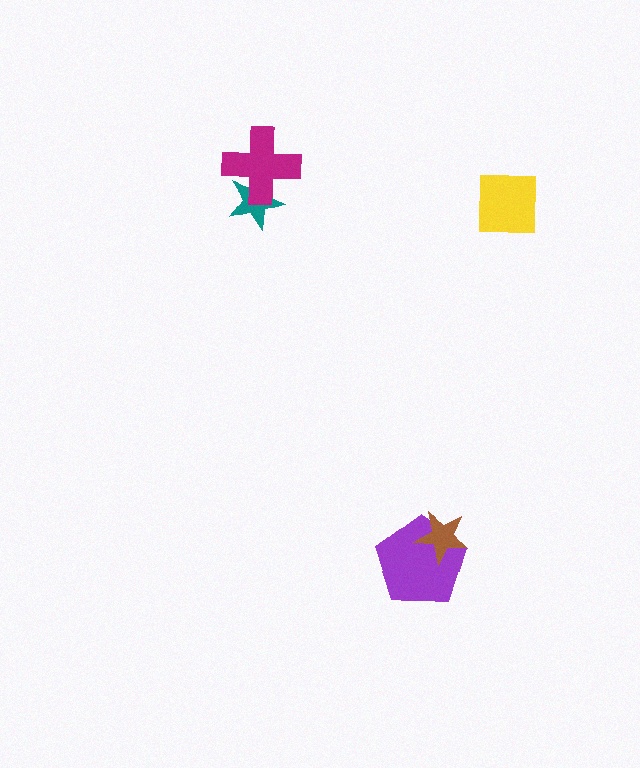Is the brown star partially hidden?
No, no other shape covers it.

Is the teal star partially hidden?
Yes, it is partially covered by another shape.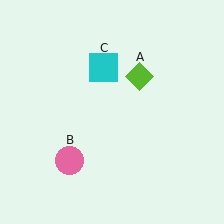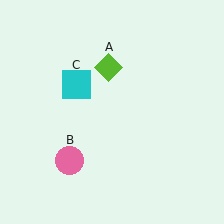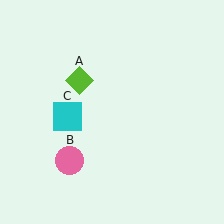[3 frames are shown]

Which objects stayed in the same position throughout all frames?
Pink circle (object B) remained stationary.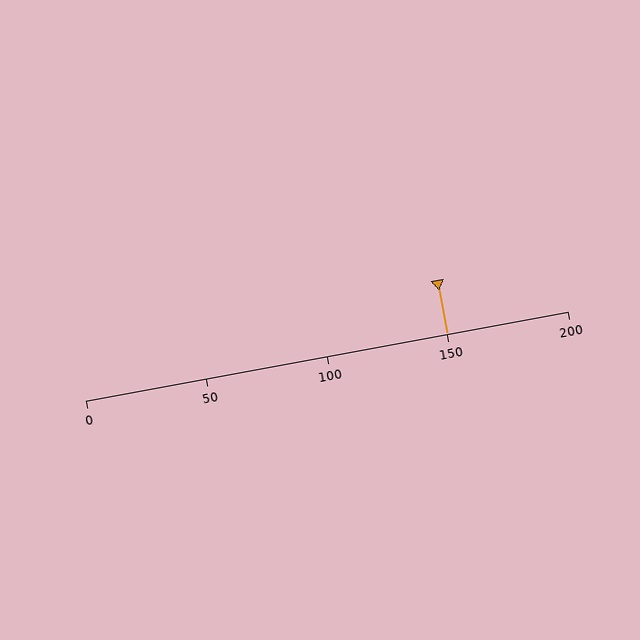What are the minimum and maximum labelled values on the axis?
The axis runs from 0 to 200.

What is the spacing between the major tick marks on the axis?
The major ticks are spaced 50 apart.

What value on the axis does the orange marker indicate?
The marker indicates approximately 150.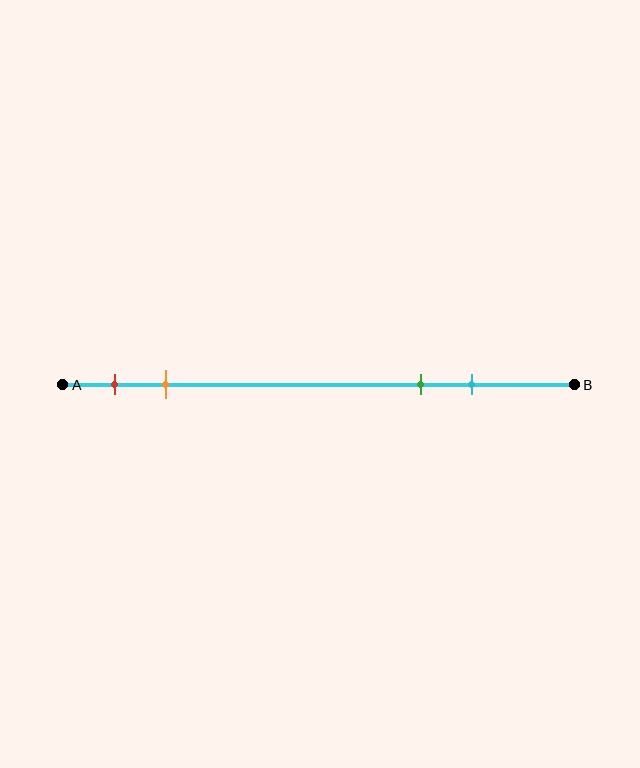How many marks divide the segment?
There are 4 marks dividing the segment.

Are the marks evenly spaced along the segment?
No, the marks are not evenly spaced.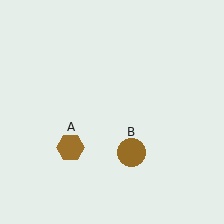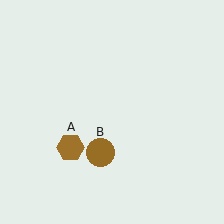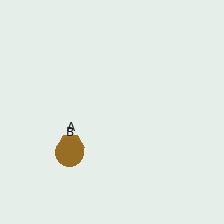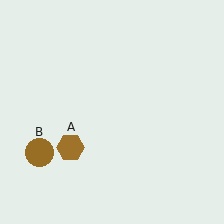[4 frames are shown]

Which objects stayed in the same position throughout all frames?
Brown hexagon (object A) remained stationary.